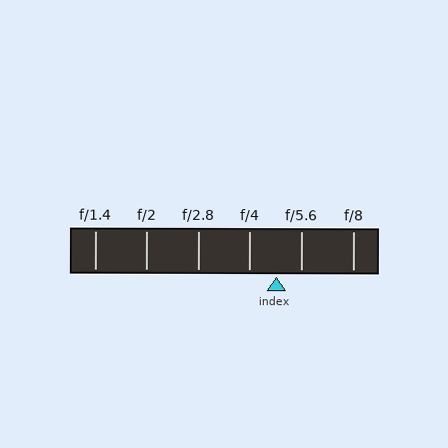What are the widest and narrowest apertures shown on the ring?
The widest aperture shown is f/1.4 and the narrowest is f/8.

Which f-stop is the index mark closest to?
The index mark is closest to f/5.6.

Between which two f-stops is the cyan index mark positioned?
The index mark is between f/4 and f/5.6.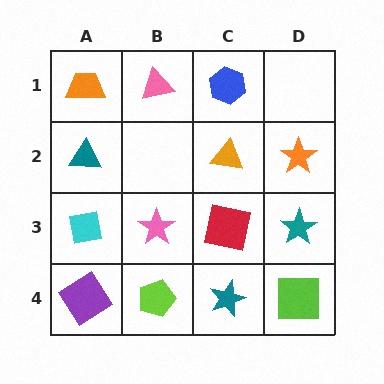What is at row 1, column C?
A blue hexagon.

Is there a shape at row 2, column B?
No, that cell is empty.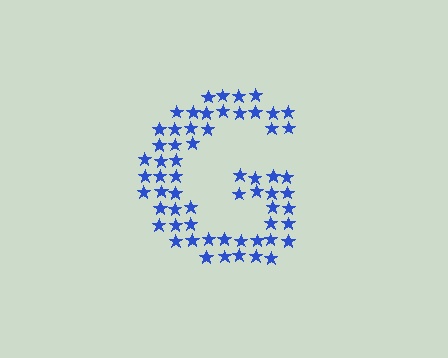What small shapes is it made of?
It is made of small stars.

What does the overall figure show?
The overall figure shows the letter G.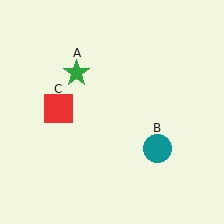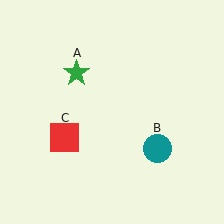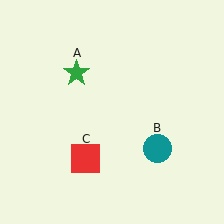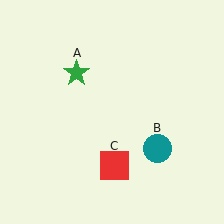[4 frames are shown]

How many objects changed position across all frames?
1 object changed position: red square (object C).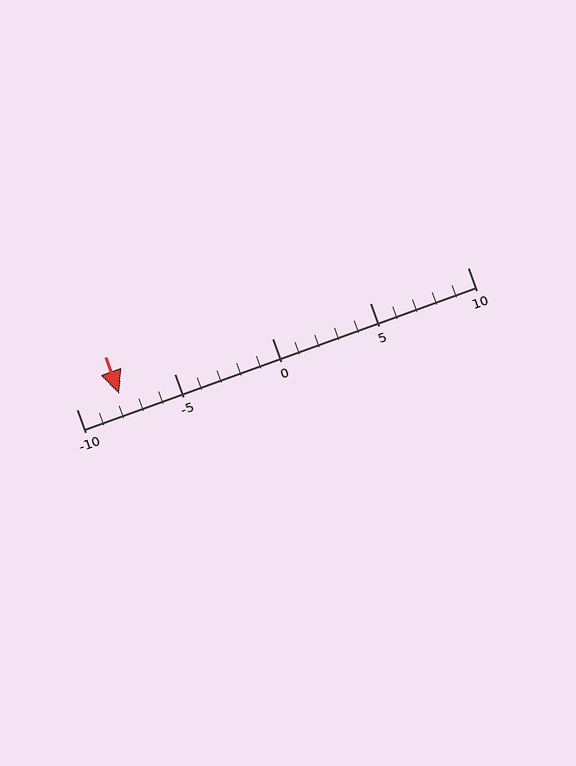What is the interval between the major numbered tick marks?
The major tick marks are spaced 5 units apart.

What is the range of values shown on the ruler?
The ruler shows values from -10 to 10.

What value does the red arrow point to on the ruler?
The red arrow points to approximately -8.